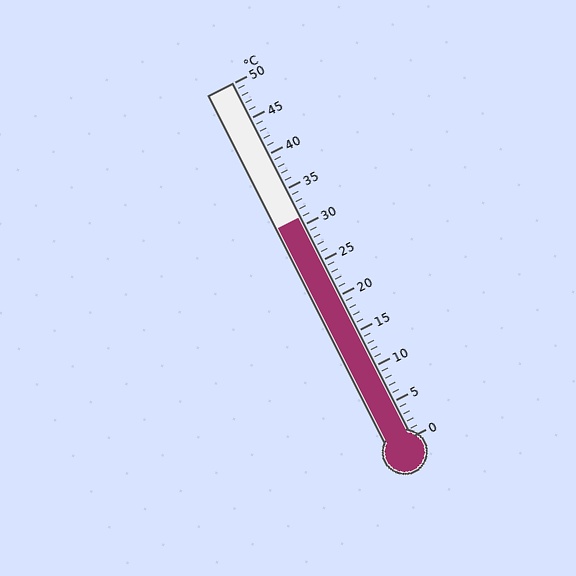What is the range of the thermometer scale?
The thermometer scale ranges from 0°C to 50°C.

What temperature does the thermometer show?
The thermometer shows approximately 31°C.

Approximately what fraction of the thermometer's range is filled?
The thermometer is filled to approximately 60% of its range.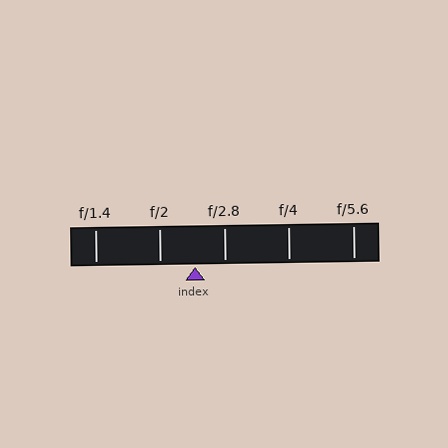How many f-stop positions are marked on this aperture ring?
There are 5 f-stop positions marked.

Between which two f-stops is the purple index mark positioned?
The index mark is between f/2 and f/2.8.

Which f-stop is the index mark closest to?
The index mark is closest to f/2.8.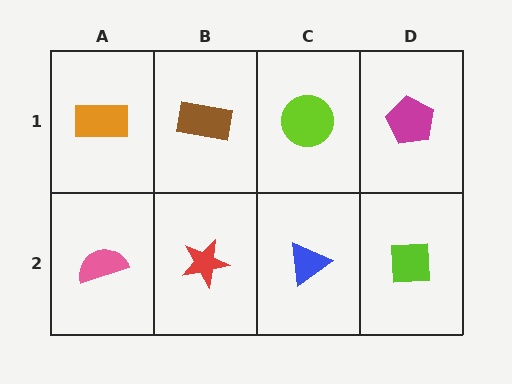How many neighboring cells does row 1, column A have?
2.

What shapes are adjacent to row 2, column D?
A magenta pentagon (row 1, column D), a blue triangle (row 2, column C).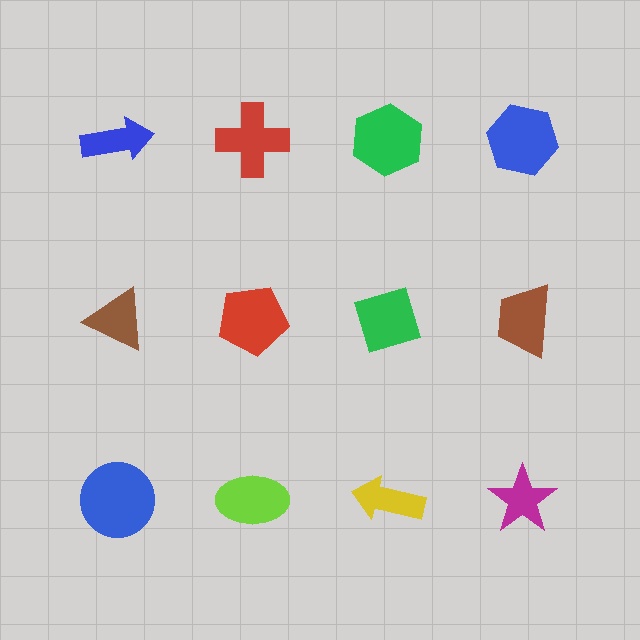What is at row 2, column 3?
A green diamond.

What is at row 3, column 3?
A yellow arrow.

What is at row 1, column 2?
A red cross.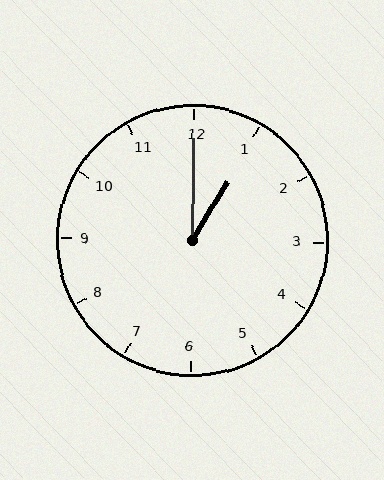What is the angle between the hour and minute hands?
Approximately 30 degrees.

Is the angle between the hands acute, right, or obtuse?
It is acute.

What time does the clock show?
1:00.